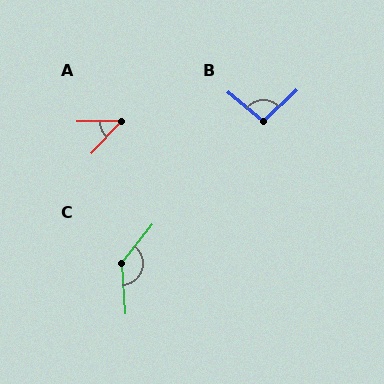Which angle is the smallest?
A, at approximately 46 degrees.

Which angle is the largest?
C, at approximately 137 degrees.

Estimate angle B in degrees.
Approximately 97 degrees.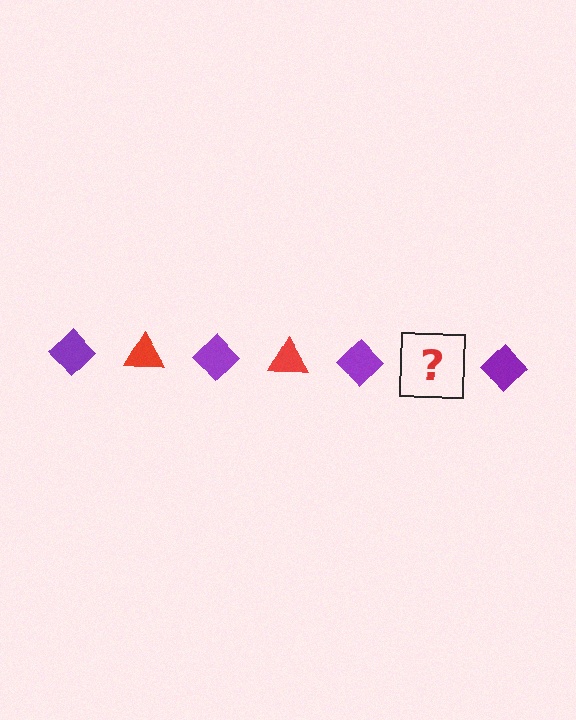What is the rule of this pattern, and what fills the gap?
The rule is that the pattern alternates between purple diamond and red triangle. The gap should be filled with a red triangle.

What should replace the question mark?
The question mark should be replaced with a red triangle.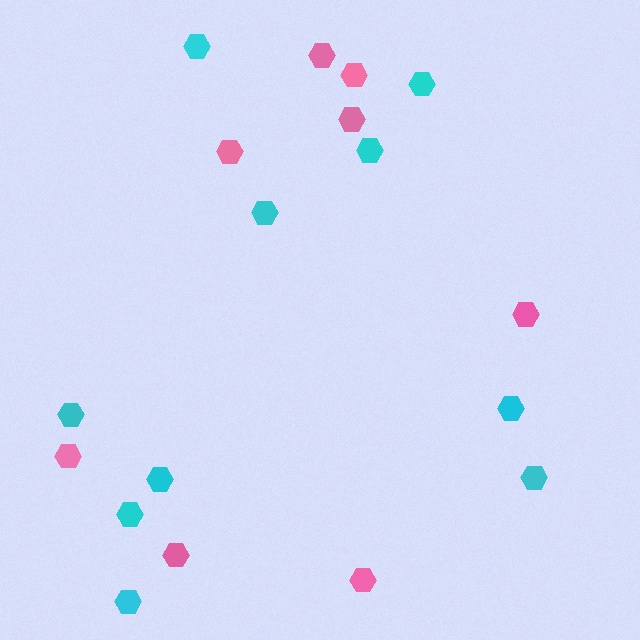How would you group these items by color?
There are 2 groups: one group of pink hexagons (8) and one group of cyan hexagons (10).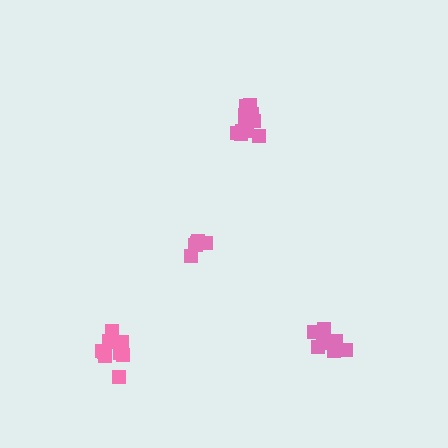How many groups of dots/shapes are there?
There are 4 groups.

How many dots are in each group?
Group 1: 6 dots, Group 2: 12 dots, Group 3: 12 dots, Group 4: 7 dots (37 total).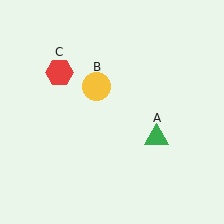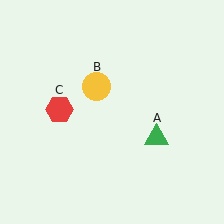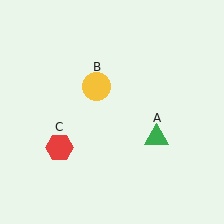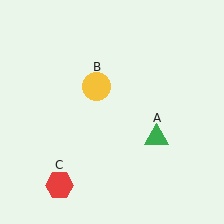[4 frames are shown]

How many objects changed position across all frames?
1 object changed position: red hexagon (object C).